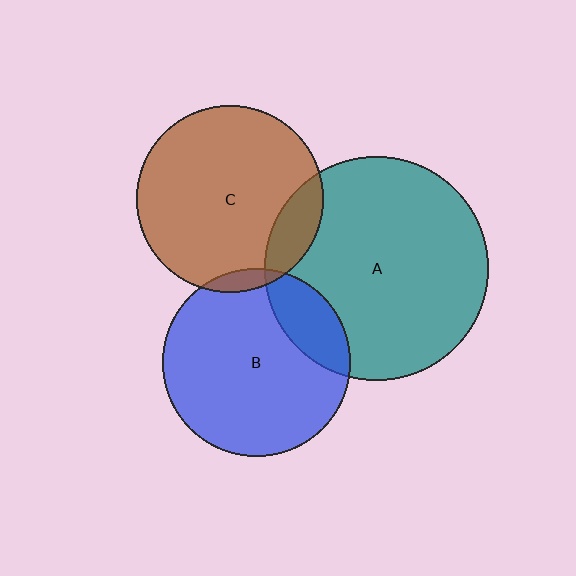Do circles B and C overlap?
Yes.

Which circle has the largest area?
Circle A (teal).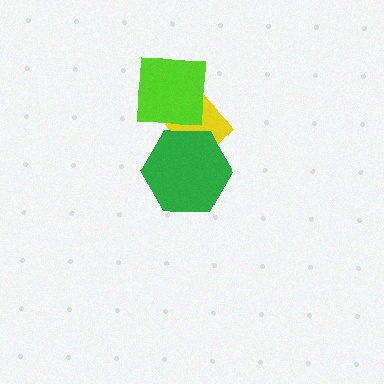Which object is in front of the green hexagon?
The lime square is in front of the green hexagon.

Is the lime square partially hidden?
No, no other shape covers it.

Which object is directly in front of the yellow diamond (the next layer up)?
The green hexagon is directly in front of the yellow diamond.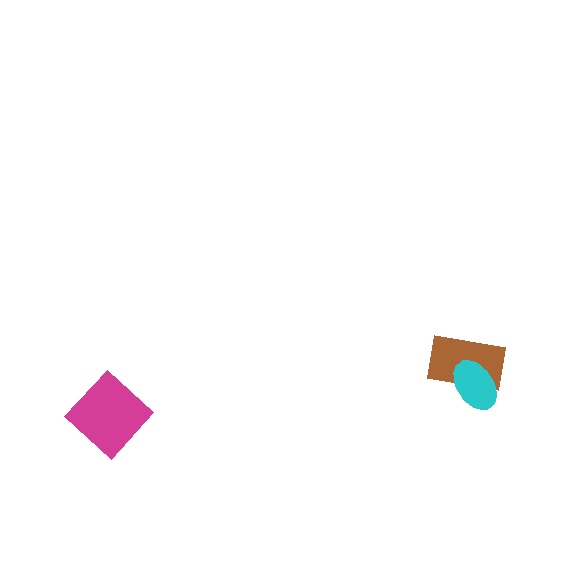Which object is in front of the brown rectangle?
The cyan ellipse is in front of the brown rectangle.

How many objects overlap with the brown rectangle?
1 object overlaps with the brown rectangle.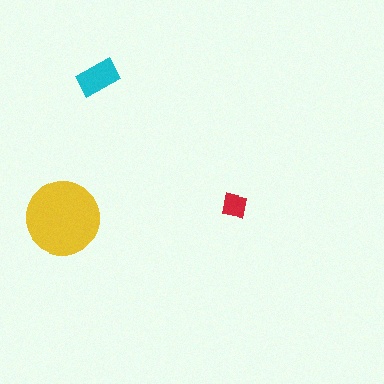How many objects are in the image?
There are 3 objects in the image.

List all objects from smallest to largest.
The red square, the cyan rectangle, the yellow circle.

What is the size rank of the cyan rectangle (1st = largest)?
2nd.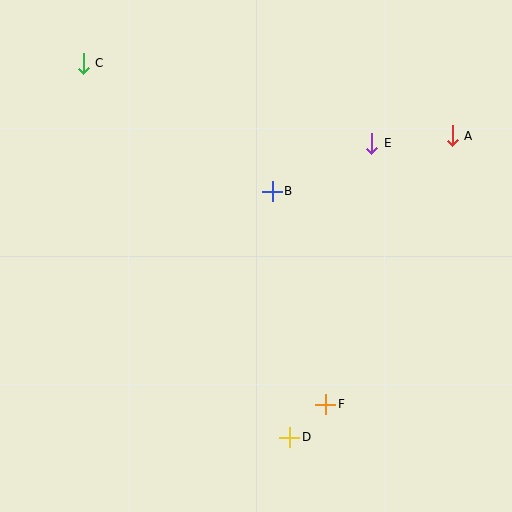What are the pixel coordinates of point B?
Point B is at (272, 191).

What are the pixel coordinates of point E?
Point E is at (372, 143).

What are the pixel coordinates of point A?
Point A is at (452, 136).